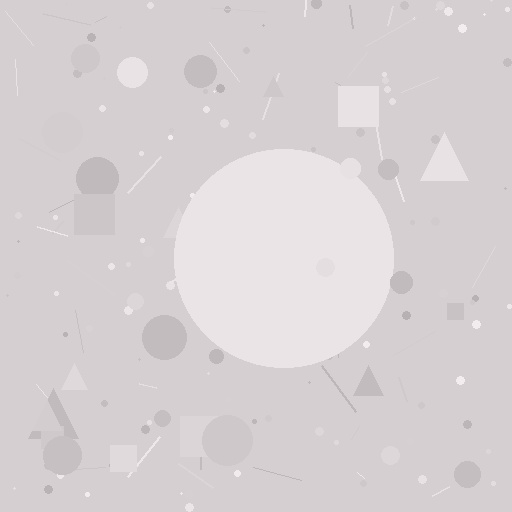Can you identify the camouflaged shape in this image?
The camouflaged shape is a circle.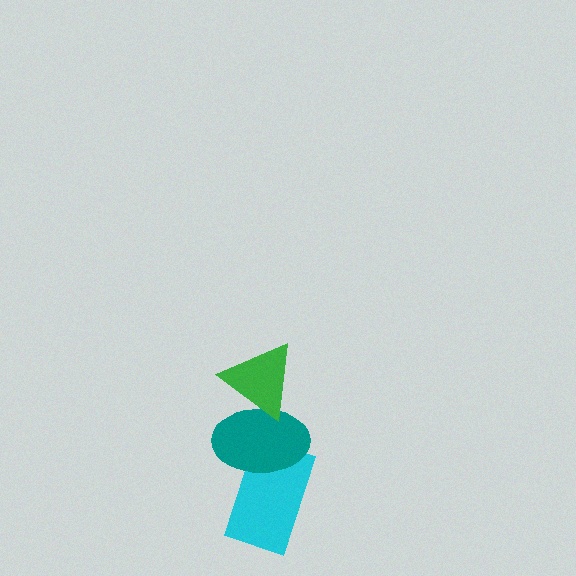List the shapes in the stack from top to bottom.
From top to bottom: the green triangle, the teal ellipse, the cyan rectangle.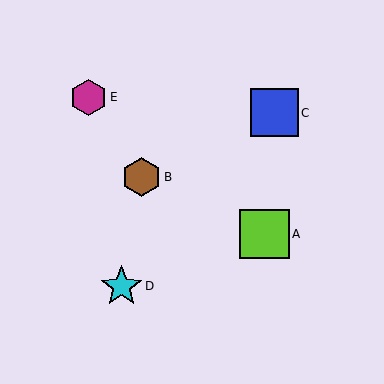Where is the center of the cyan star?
The center of the cyan star is at (122, 286).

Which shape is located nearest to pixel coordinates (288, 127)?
The blue square (labeled C) at (274, 113) is nearest to that location.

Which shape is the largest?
The lime square (labeled A) is the largest.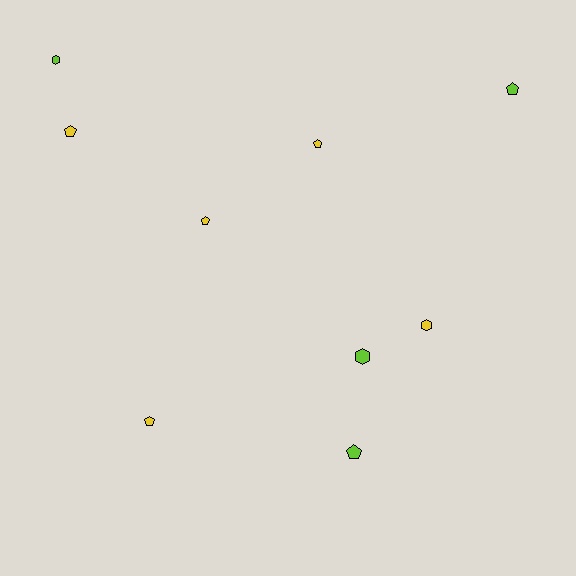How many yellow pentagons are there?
There are 4 yellow pentagons.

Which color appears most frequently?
Yellow, with 5 objects.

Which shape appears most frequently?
Pentagon, with 6 objects.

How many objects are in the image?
There are 9 objects.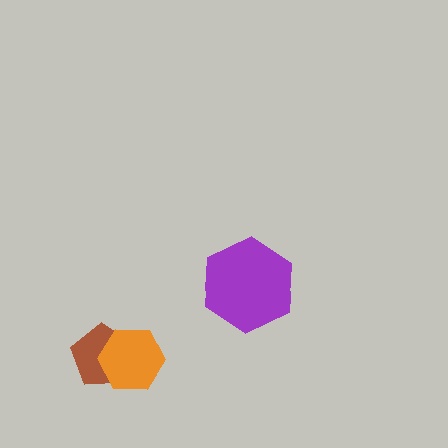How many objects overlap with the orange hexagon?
1 object overlaps with the orange hexagon.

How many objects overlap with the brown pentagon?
1 object overlaps with the brown pentagon.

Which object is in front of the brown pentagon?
The orange hexagon is in front of the brown pentagon.